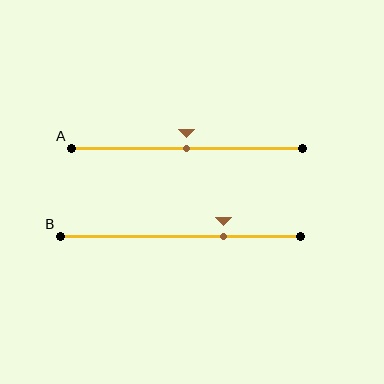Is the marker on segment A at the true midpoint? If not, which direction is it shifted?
Yes, the marker on segment A is at the true midpoint.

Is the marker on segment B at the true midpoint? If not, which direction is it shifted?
No, the marker on segment B is shifted to the right by about 18% of the segment length.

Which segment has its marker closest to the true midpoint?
Segment A has its marker closest to the true midpoint.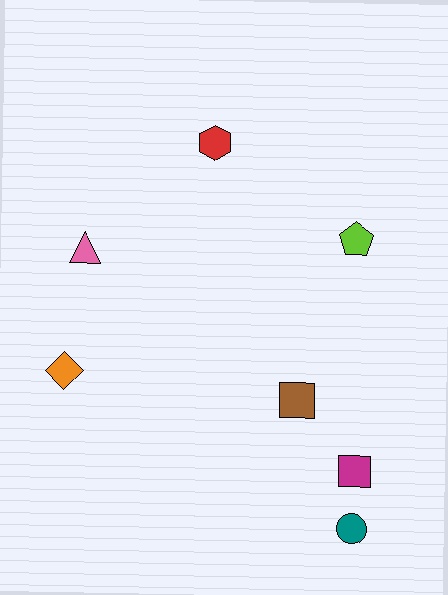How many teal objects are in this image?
There is 1 teal object.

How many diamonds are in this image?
There is 1 diamond.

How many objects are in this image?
There are 7 objects.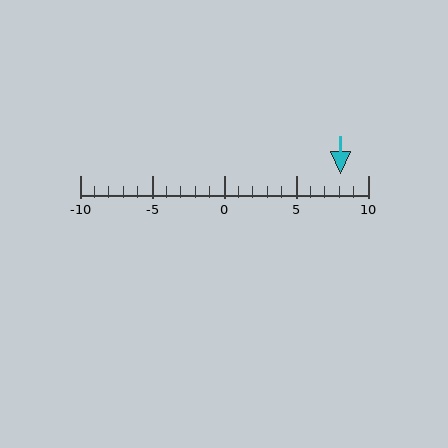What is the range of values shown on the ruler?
The ruler shows values from -10 to 10.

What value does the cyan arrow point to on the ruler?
The cyan arrow points to approximately 8.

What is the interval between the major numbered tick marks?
The major tick marks are spaced 5 units apart.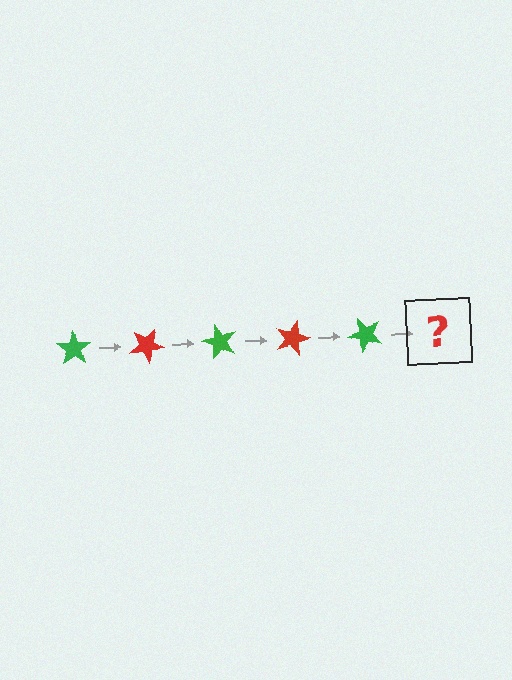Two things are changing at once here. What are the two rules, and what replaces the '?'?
The two rules are that it rotates 30 degrees each step and the color cycles through green and red. The '?' should be a red star, rotated 150 degrees from the start.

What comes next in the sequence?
The next element should be a red star, rotated 150 degrees from the start.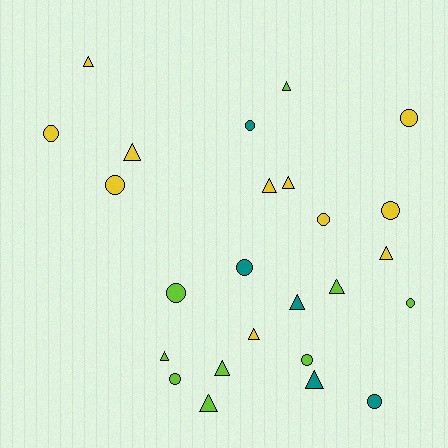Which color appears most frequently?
Yellow, with 11 objects.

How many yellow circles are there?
There are 5 yellow circles.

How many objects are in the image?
There are 25 objects.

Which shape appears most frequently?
Triangle, with 13 objects.